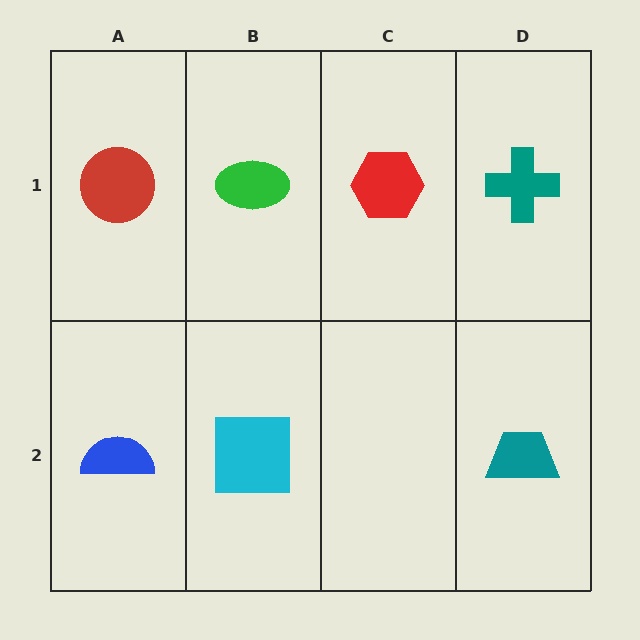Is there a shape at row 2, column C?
No, that cell is empty.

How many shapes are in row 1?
4 shapes.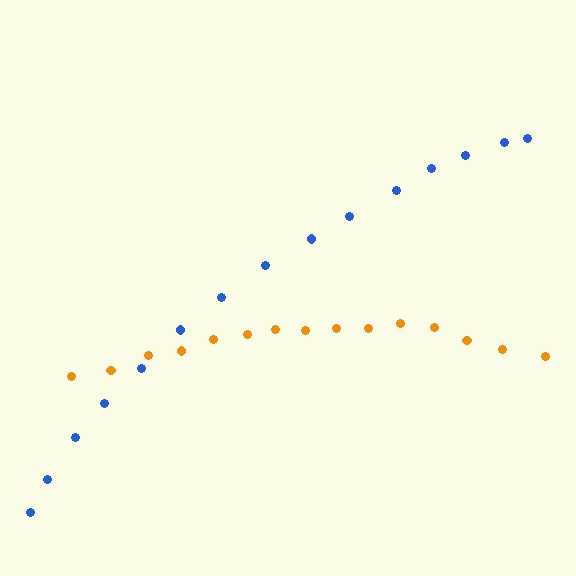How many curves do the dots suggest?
There are 2 distinct paths.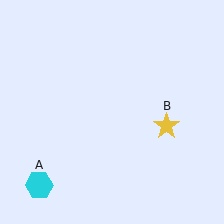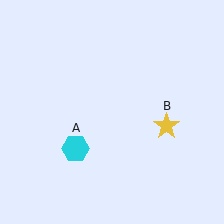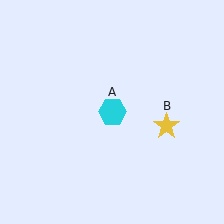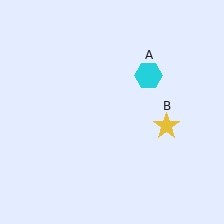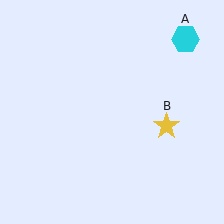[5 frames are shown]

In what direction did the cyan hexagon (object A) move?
The cyan hexagon (object A) moved up and to the right.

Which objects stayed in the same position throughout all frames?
Yellow star (object B) remained stationary.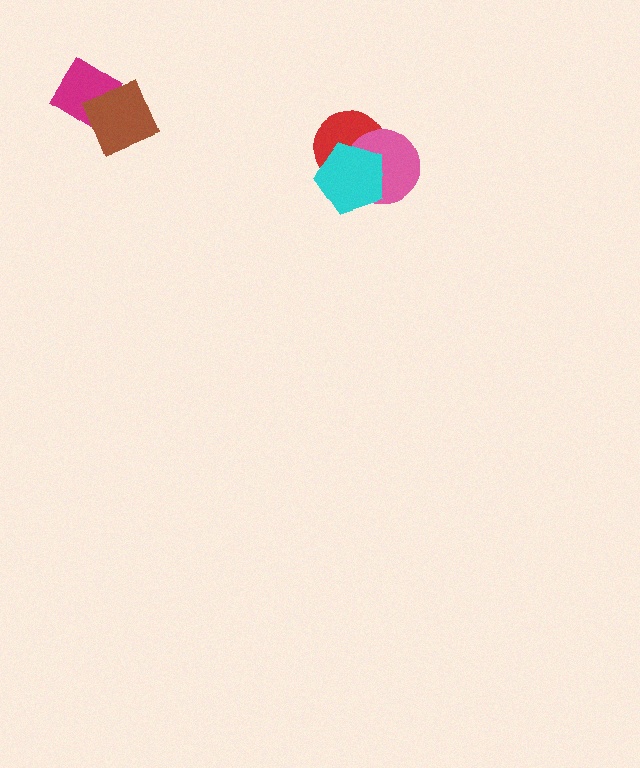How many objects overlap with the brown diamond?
1 object overlaps with the brown diamond.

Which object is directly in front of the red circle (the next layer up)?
The pink circle is directly in front of the red circle.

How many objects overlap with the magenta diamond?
1 object overlaps with the magenta diamond.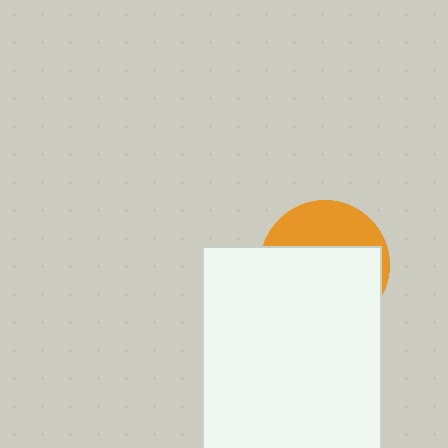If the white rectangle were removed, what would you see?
You would see the complete orange circle.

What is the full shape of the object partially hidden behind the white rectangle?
The partially hidden object is an orange circle.